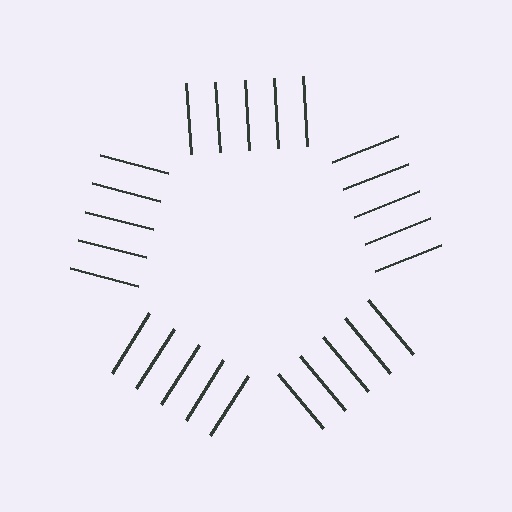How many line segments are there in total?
25 — 5 along each of the 5 edges.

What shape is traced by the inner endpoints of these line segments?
An illusory pentagon — the line segments terminate on its edges but no continuous stroke is drawn.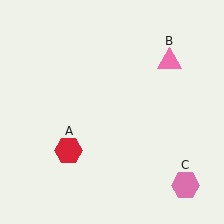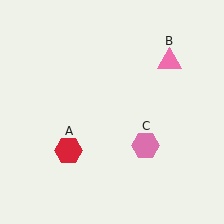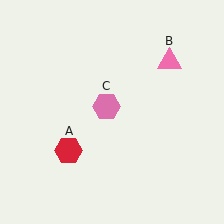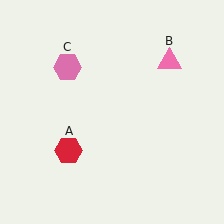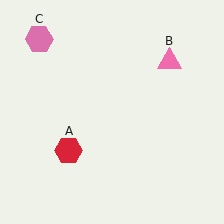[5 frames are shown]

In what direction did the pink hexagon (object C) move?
The pink hexagon (object C) moved up and to the left.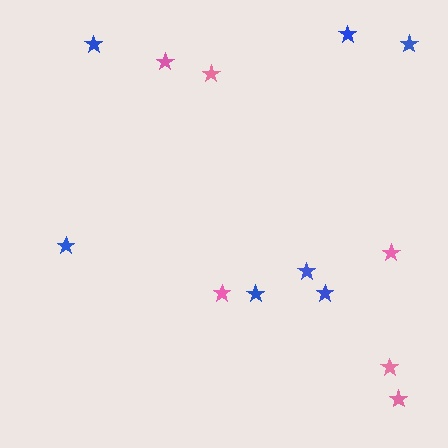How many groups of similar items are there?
There are 2 groups: one group of pink stars (6) and one group of blue stars (7).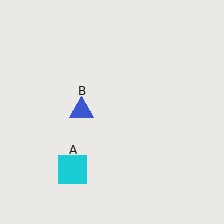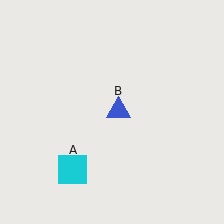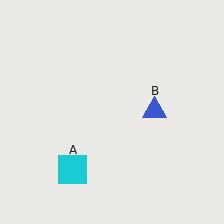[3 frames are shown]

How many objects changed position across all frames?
1 object changed position: blue triangle (object B).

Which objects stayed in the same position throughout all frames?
Cyan square (object A) remained stationary.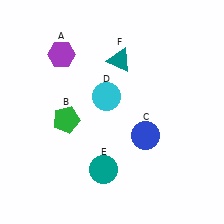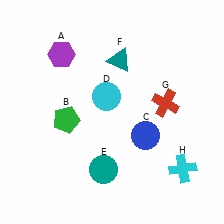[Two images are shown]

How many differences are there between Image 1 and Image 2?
There are 2 differences between the two images.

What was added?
A red cross (G), a cyan cross (H) were added in Image 2.